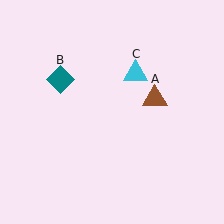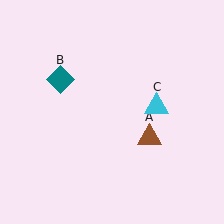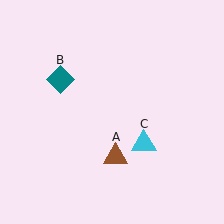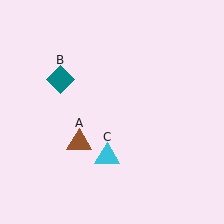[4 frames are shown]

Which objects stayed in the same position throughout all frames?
Teal diamond (object B) remained stationary.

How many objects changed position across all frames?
2 objects changed position: brown triangle (object A), cyan triangle (object C).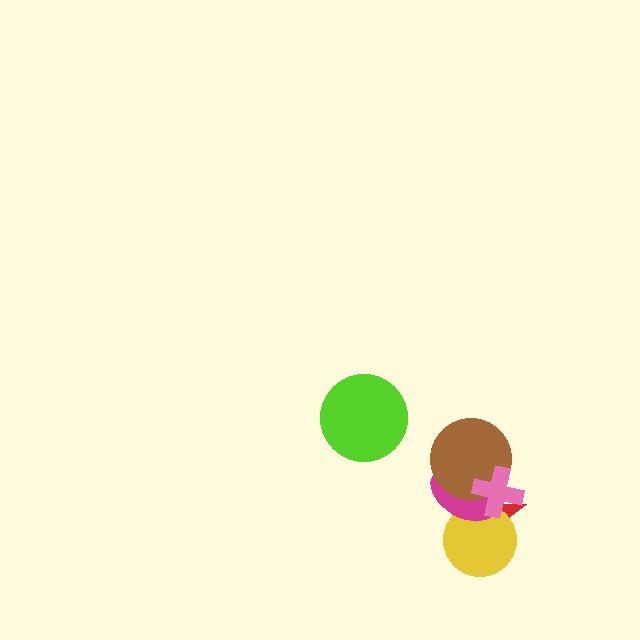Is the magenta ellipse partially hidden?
Yes, it is partially covered by another shape.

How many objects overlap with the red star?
4 objects overlap with the red star.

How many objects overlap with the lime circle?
0 objects overlap with the lime circle.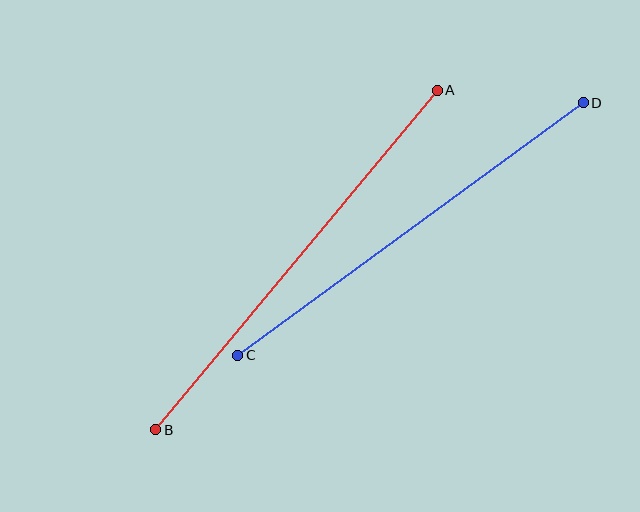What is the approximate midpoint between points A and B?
The midpoint is at approximately (296, 260) pixels.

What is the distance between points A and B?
The distance is approximately 441 pixels.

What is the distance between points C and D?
The distance is approximately 428 pixels.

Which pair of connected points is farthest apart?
Points A and B are farthest apart.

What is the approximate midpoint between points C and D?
The midpoint is at approximately (411, 229) pixels.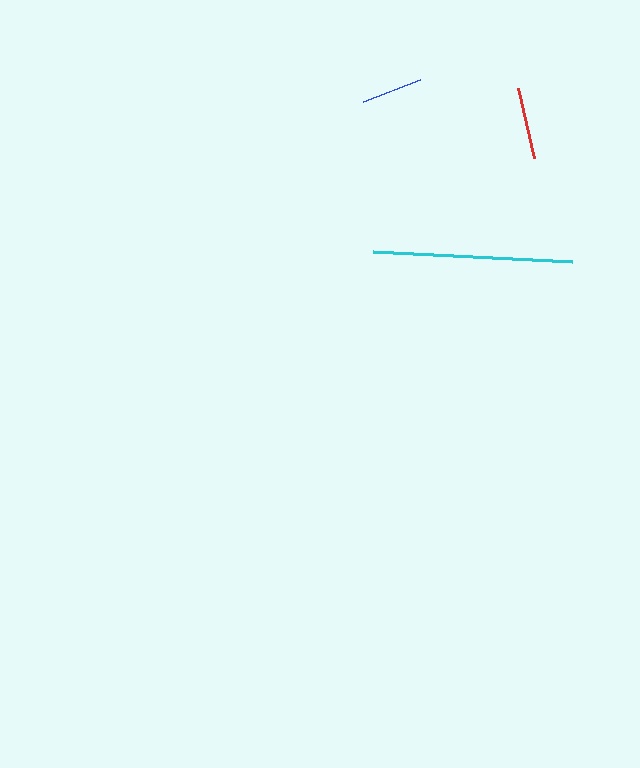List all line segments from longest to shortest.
From longest to shortest: cyan, red, blue.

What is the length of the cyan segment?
The cyan segment is approximately 199 pixels long.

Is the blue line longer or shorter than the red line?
The red line is longer than the blue line.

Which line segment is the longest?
The cyan line is the longest at approximately 199 pixels.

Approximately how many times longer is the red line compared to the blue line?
The red line is approximately 1.2 times the length of the blue line.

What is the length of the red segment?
The red segment is approximately 72 pixels long.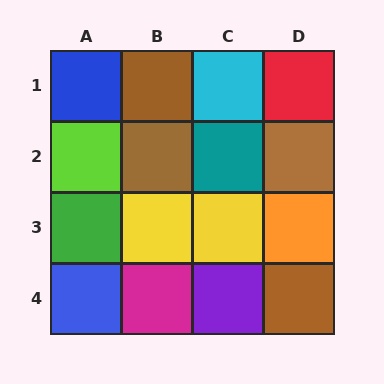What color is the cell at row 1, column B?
Brown.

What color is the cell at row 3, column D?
Orange.